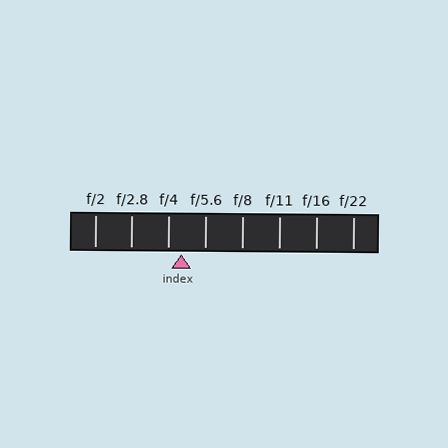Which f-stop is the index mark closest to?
The index mark is closest to f/4.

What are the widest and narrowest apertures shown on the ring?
The widest aperture shown is f/2 and the narrowest is f/22.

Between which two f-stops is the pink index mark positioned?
The index mark is between f/4 and f/5.6.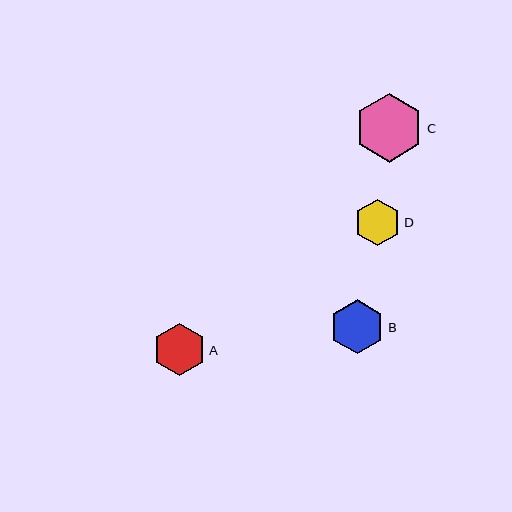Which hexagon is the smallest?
Hexagon D is the smallest with a size of approximately 47 pixels.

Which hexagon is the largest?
Hexagon C is the largest with a size of approximately 69 pixels.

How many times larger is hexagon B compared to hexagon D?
Hexagon B is approximately 1.2 times the size of hexagon D.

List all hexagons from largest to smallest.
From largest to smallest: C, B, A, D.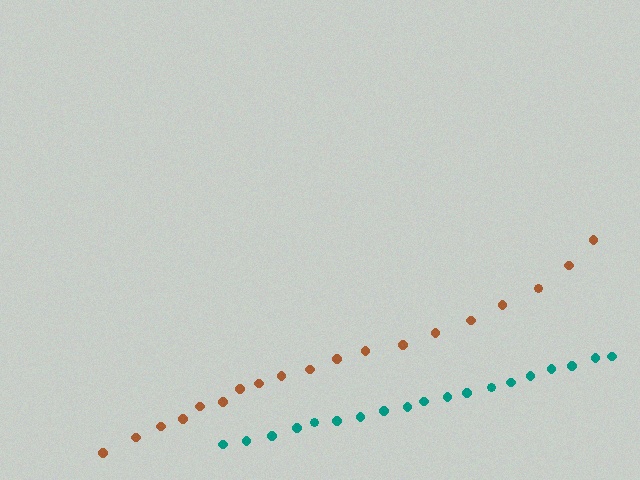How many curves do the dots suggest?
There are 2 distinct paths.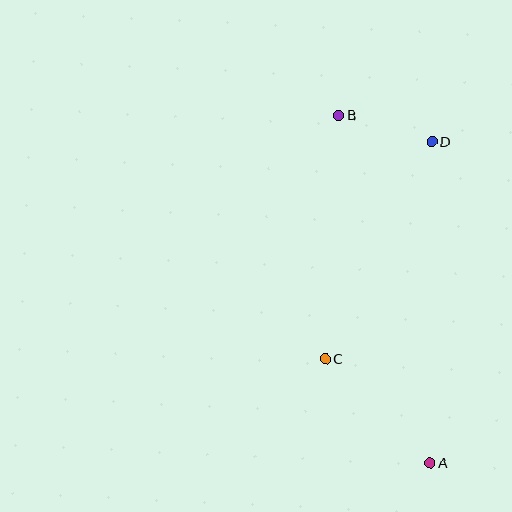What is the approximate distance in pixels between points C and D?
The distance between C and D is approximately 242 pixels.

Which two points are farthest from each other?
Points A and B are farthest from each other.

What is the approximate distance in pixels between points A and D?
The distance between A and D is approximately 321 pixels.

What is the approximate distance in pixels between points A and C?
The distance between A and C is approximately 147 pixels.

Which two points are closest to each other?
Points B and D are closest to each other.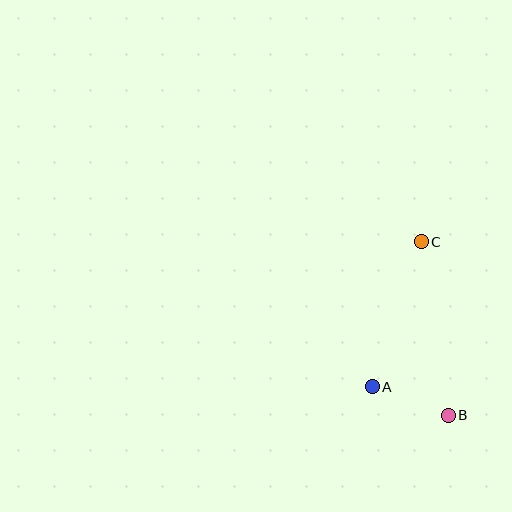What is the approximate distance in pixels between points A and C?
The distance between A and C is approximately 153 pixels.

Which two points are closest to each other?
Points A and B are closest to each other.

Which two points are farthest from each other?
Points B and C are farthest from each other.